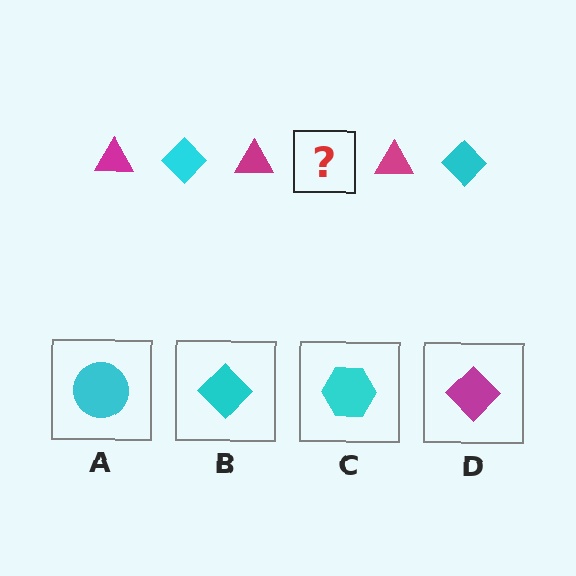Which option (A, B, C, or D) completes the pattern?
B.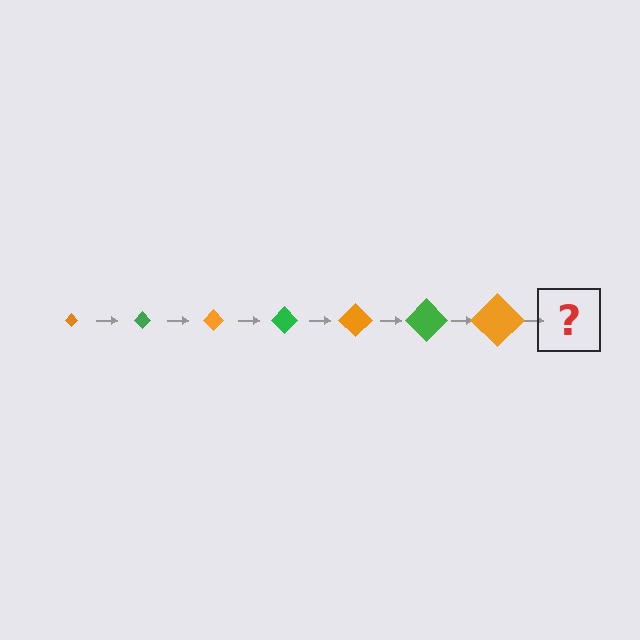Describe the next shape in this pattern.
It should be a green diamond, larger than the previous one.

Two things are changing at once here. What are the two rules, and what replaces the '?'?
The two rules are that the diamond grows larger each step and the color cycles through orange and green. The '?' should be a green diamond, larger than the previous one.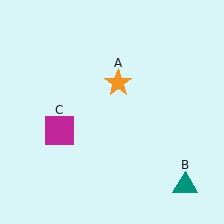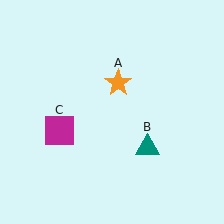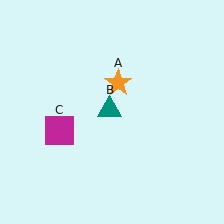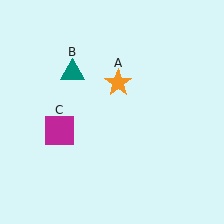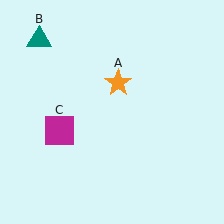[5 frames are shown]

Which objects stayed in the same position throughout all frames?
Orange star (object A) and magenta square (object C) remained stationary.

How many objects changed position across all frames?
1 object changed position: teal triangle (object B).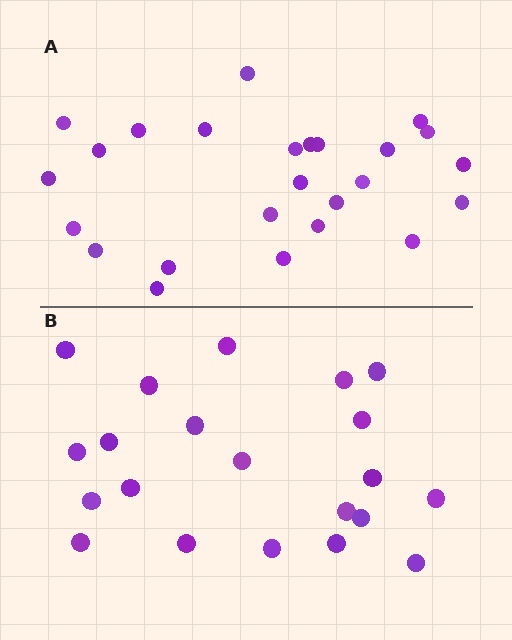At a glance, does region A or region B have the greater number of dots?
Region A (the top region) has more dots.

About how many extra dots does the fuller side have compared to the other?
Region A has about 4 more dots than region B.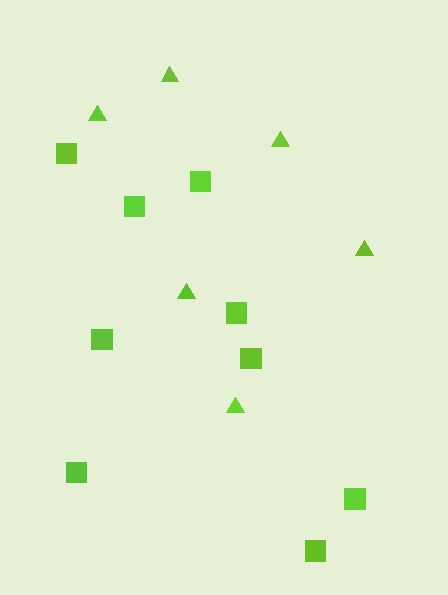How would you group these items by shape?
There are 2 groups: one group of squares (9) and one group of triangles (6).